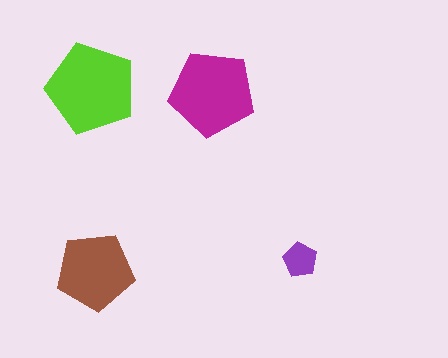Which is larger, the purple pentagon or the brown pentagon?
The brown one.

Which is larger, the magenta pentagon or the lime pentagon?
The lime one.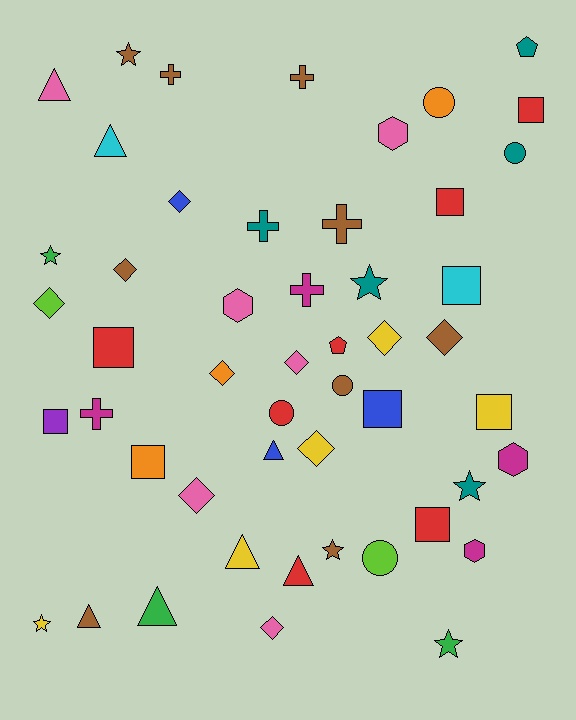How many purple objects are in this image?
There is 1 purple object.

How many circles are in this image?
There are 5 circles.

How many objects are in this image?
There are 50 objects.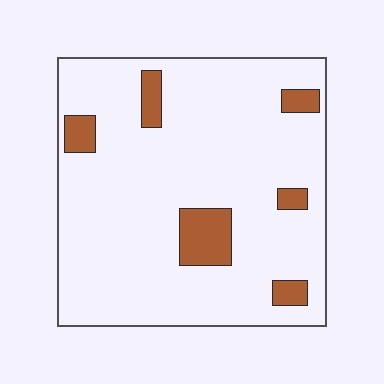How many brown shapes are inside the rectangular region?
6.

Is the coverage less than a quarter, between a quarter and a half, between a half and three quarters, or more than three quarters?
Less than a quarter.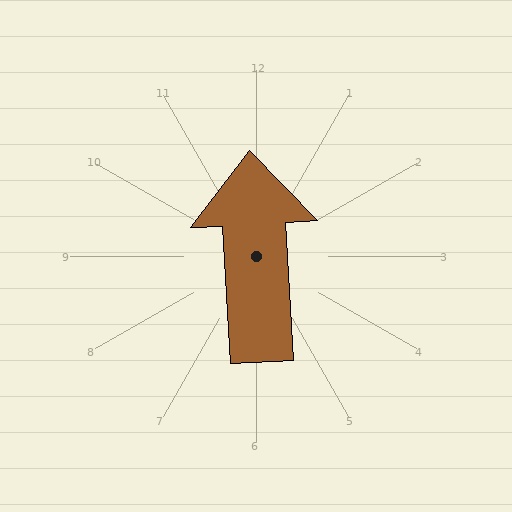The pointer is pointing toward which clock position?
Roughly 12 o'clock.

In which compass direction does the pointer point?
North.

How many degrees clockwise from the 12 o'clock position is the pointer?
Approximately 357 degrees.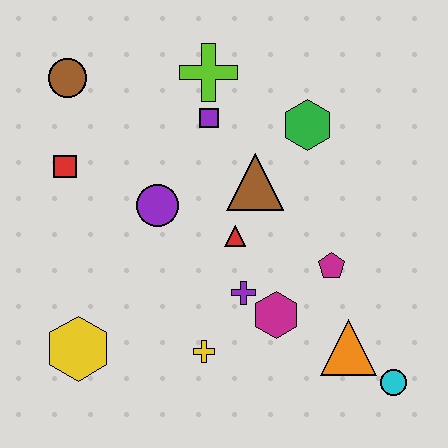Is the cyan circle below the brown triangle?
Yes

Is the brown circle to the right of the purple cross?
No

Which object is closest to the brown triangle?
The red triangle is closest to the brown triangle.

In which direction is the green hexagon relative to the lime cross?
The green hexagon is to the right of the lime cross.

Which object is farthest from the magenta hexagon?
The brown circle is farthest from the magenta hexagon.